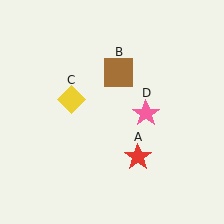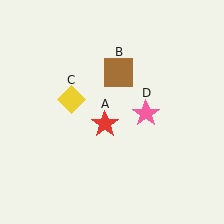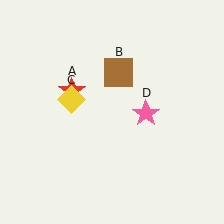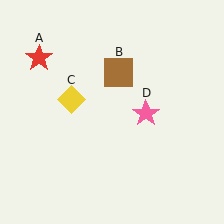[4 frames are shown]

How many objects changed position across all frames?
1 object changed position: red star (object A).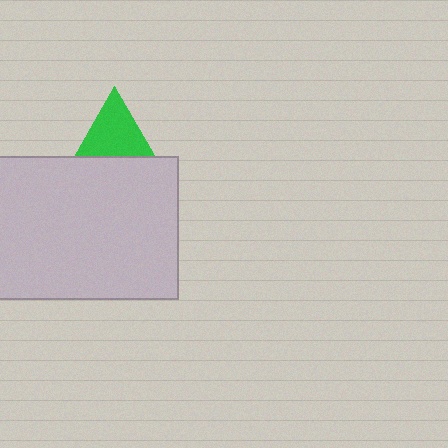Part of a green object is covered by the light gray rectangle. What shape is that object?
It is a triangle.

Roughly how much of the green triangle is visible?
About half of it is visible (roughly 55%).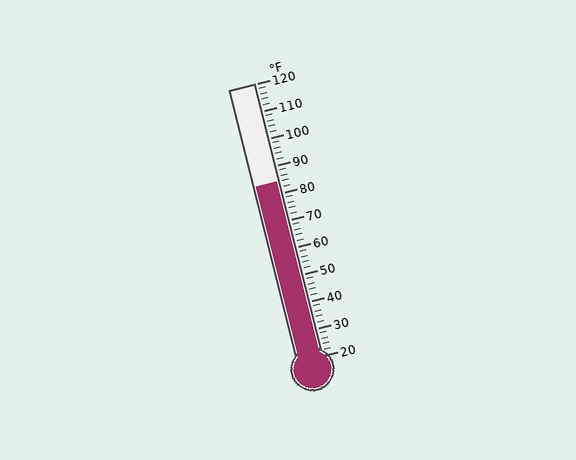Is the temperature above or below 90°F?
The temperature is below 90°F.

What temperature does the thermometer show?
The thermometer shows approximately 84°F.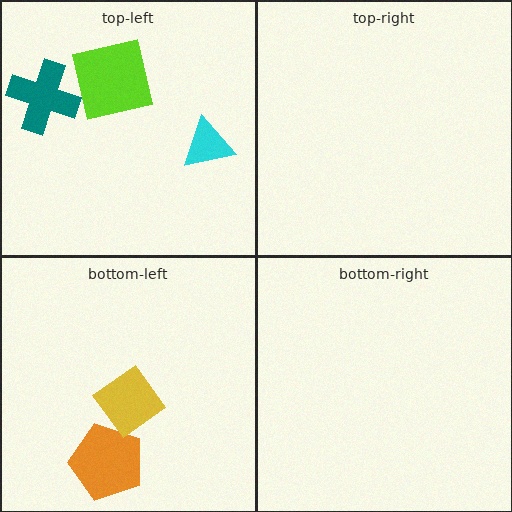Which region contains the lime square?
The top-left region.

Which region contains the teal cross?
The top-left region.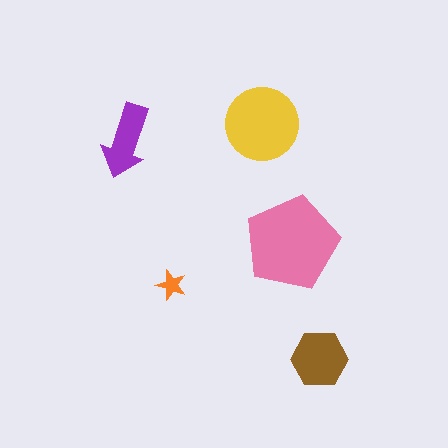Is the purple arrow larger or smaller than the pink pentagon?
Smaller.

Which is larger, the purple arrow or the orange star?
The purple arrow.